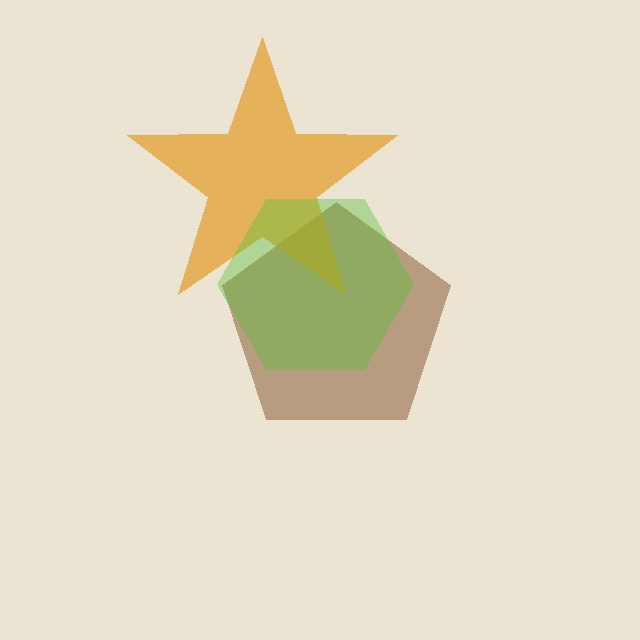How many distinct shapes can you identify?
There are 3 distinct shapes: a brown pentagon, an orange star, a lime hexagon.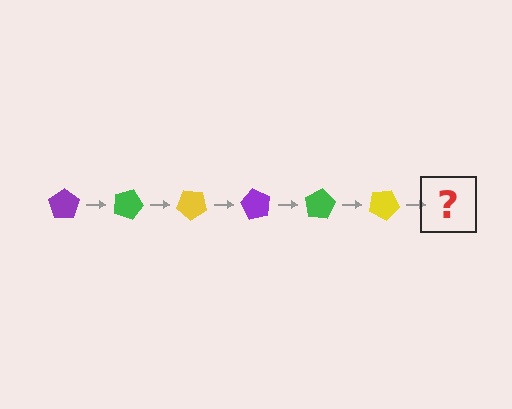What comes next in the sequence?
The next element should be a purple pentagon, rotated 120 degrees from the start.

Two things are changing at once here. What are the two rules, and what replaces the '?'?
The two rules are that it rotates 20 degrees each step and the color cycles through purple, green, and yellow. The '?' should be a purple pentagon, rotated 120 degrees from the start.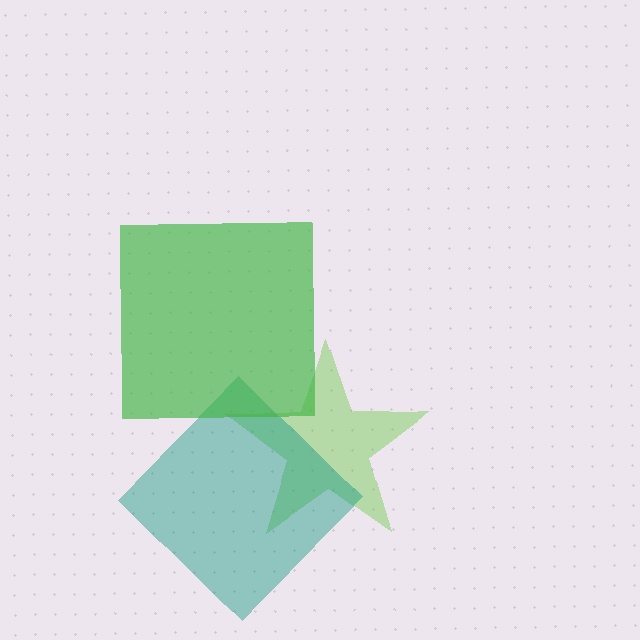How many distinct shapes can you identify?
There are 3 distinct shapes: a lime star, a teal diamond, a green square.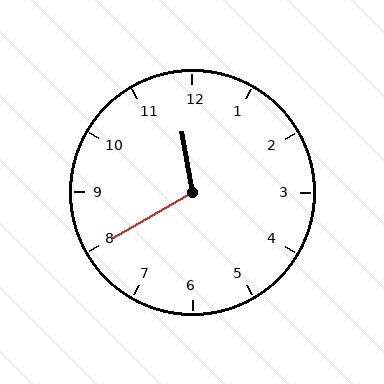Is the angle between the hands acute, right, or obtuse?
It is obtuse.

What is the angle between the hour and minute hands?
Approximately 110 degrees.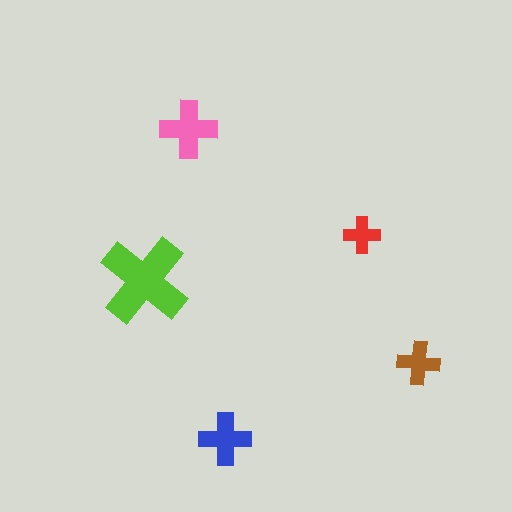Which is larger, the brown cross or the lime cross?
The lime one.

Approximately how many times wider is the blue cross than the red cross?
About 1.5 times wider.